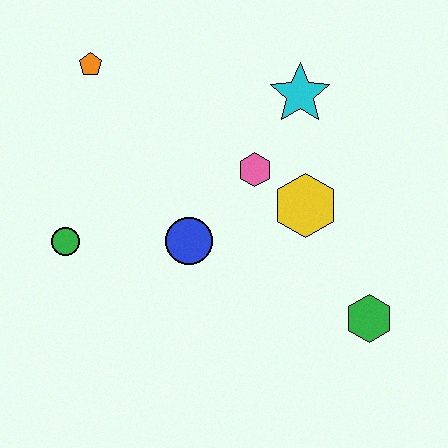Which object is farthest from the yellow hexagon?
The orange pentagon is farthest from the yellow hexagon.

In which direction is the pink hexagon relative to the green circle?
The pink hexagon is to the right of the green circle.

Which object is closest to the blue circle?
The pink hexagon is closest to the blue circle.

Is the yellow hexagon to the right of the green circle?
Yes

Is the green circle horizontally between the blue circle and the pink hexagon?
No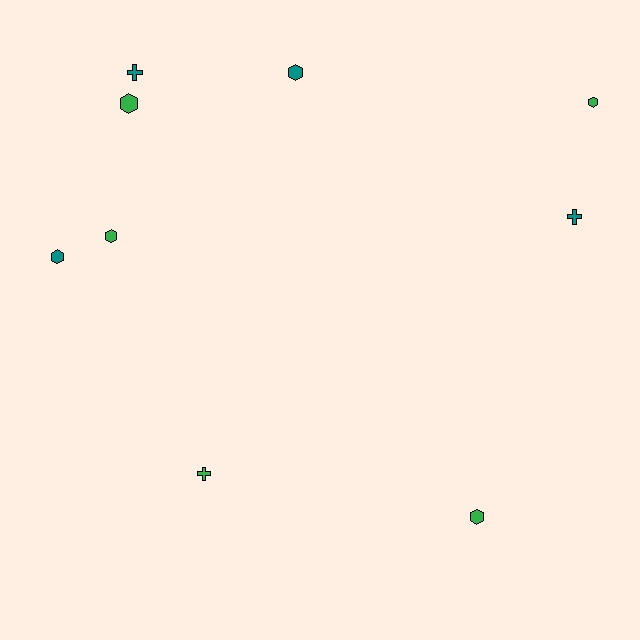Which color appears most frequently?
Green, with 5 objects.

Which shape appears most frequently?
Hexagon, with 6 objects.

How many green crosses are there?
There is 1 green cross.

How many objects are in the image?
There are 9 objects.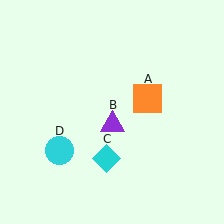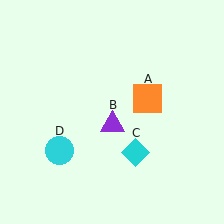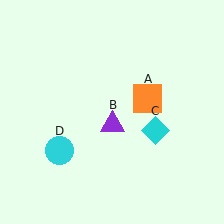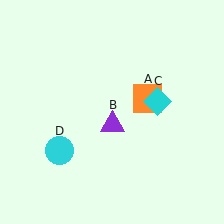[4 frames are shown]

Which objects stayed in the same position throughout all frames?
Orange square (object A) and purple triangle (object B) and cyan circle (object D) remained stationary.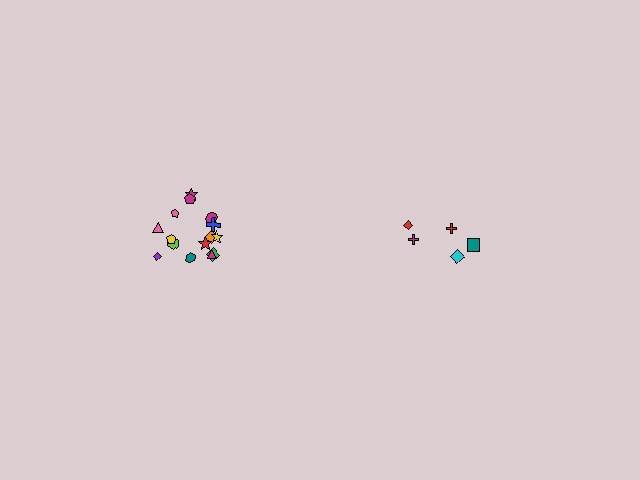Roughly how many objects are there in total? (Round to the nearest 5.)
Roughly 20 objects in total.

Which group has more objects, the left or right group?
The left group.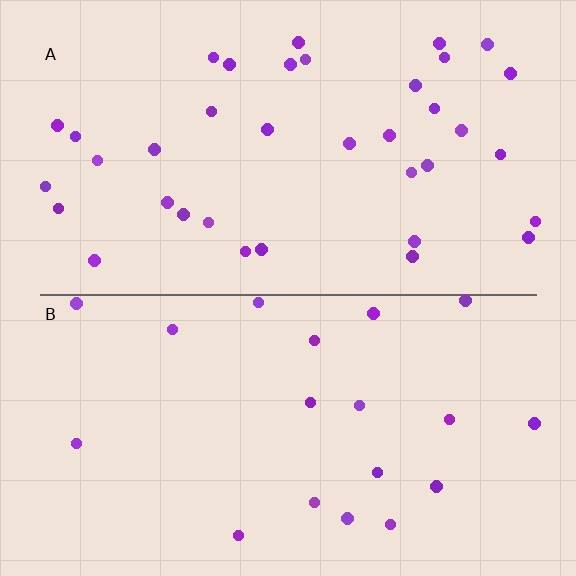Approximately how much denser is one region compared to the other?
Approximately 2.0× — region A over region B.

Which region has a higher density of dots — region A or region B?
A (the top).